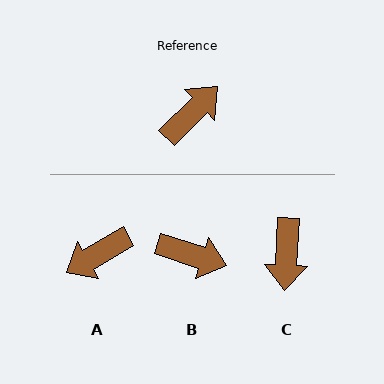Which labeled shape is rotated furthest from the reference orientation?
A, about 165 degrees away.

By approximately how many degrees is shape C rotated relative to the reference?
Approximately 138 degrees clockwise.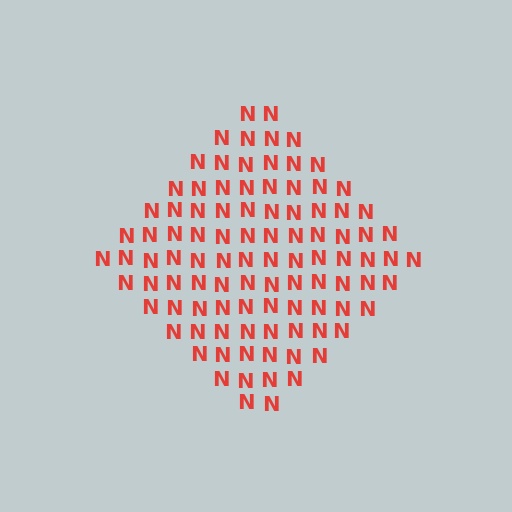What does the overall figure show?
The overall figure shows a diamond.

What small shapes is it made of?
It is made of small letter N's.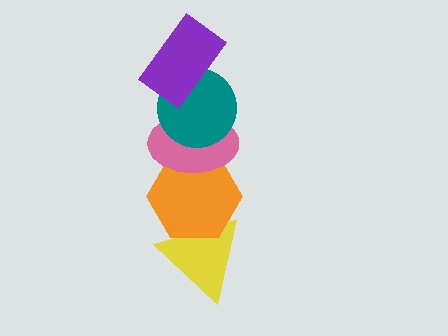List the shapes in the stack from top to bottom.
From top to bottom: the purple rectangle, the teal circle, the pink ellipse, the orange hexagon, the yellow triangle.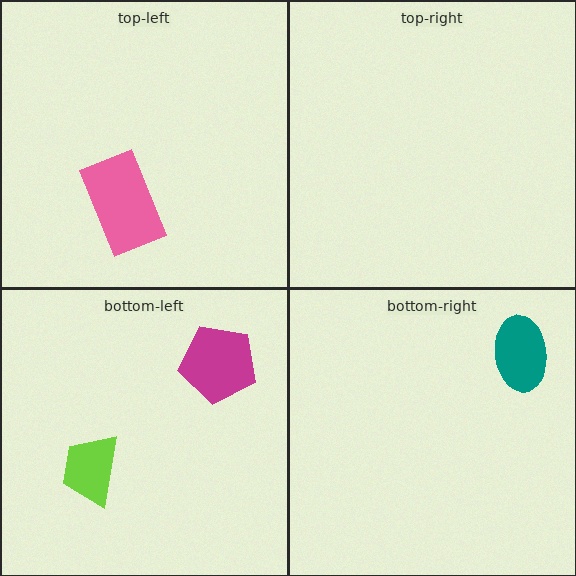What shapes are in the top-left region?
The pink rectangle.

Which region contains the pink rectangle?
The top-left region.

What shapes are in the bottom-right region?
The teal ellipse.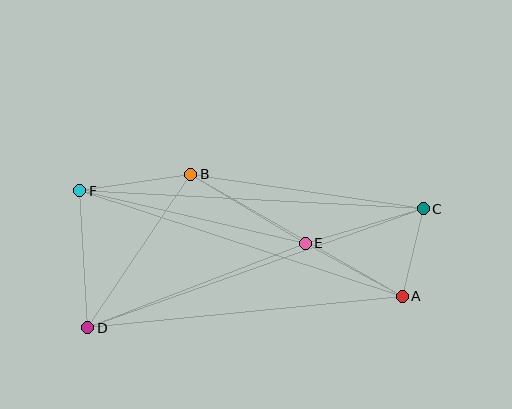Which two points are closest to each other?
Points A and C are closest to each other.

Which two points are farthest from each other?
Points C and D are farthest from each other.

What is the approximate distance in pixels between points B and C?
The distance between B and C is approximately 235 pixels.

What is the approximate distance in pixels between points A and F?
The distance between A and F is approximately 339 pixels.